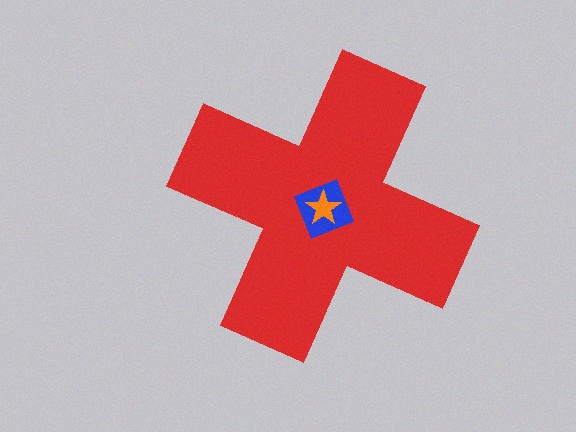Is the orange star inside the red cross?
Yes.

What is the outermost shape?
The red cross.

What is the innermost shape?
The orange star.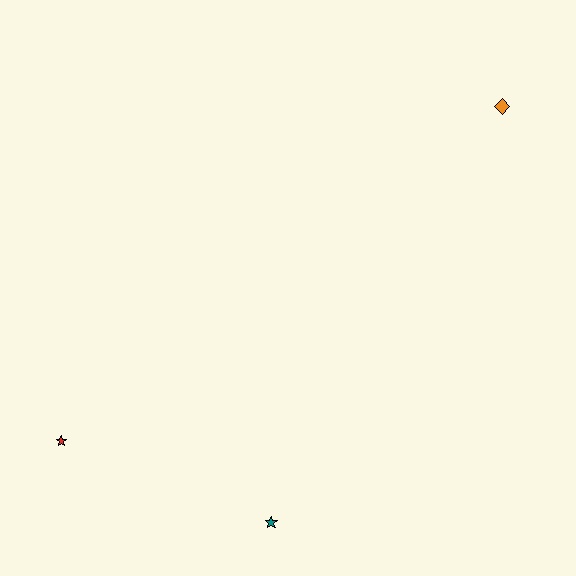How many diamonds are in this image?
There is 1 diamond.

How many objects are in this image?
There are 3 objects.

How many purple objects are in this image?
There are no purple objects.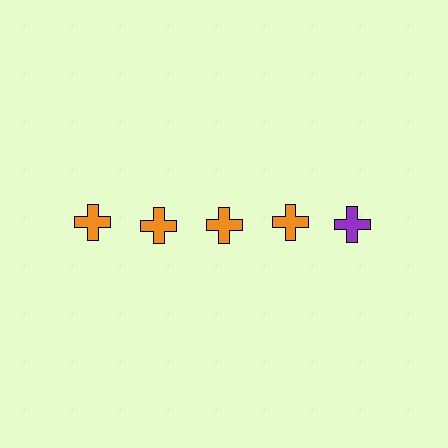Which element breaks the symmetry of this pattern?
The purple cross in the top row, rightmost column breaks the symmetry. All other shapes are orange crosses.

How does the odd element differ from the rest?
It has a different color: purple instead of orange.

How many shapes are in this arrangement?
There are 5 shapes arranged in a grid pattern.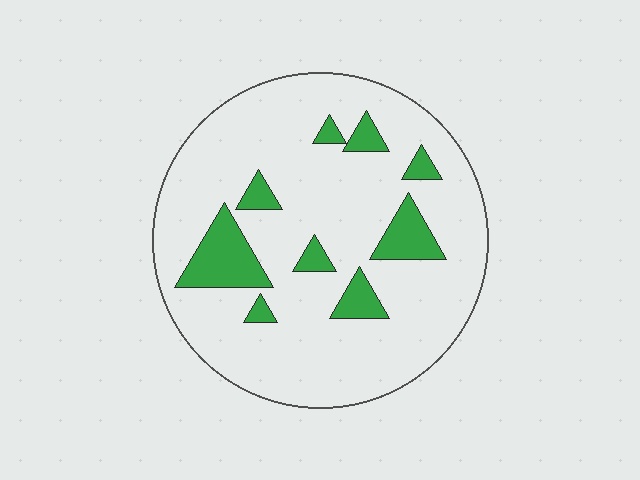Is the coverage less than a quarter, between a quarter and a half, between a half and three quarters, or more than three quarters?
Less than a quarter.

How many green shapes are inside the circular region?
9.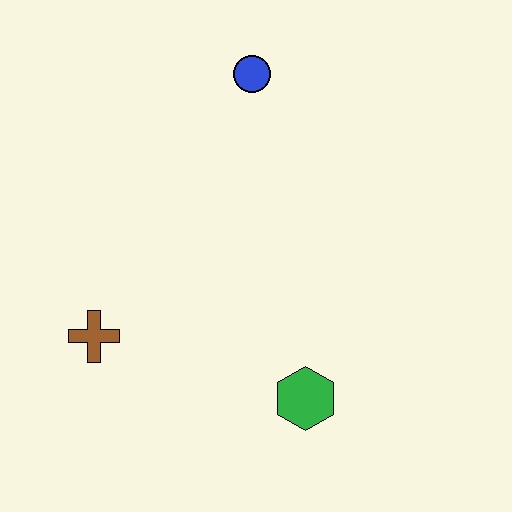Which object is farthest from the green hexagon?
The blue circle is farthest from the green hexagon.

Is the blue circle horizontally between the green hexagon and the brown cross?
Yes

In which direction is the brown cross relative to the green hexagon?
The brown cross is to the left of the green hexagon.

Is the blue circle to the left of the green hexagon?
Yes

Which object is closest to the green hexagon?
The brown cross is closest to the green hexagon.